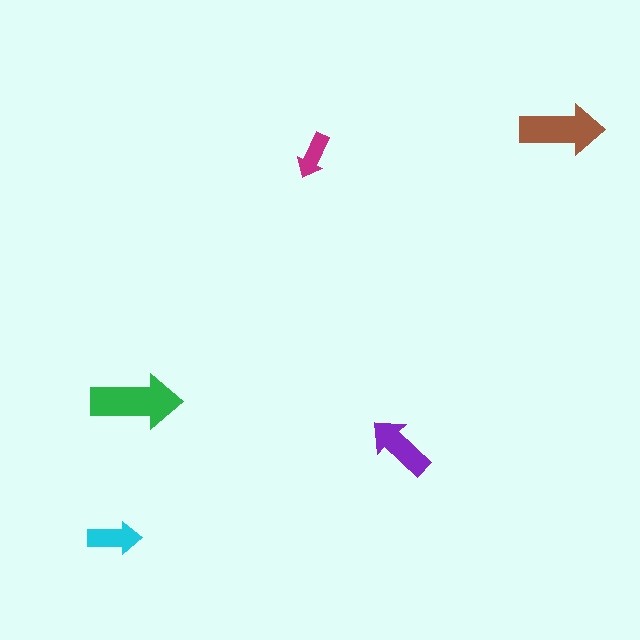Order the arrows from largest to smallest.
the green one, the brown one, the purple one, the cyan one, the magenta one.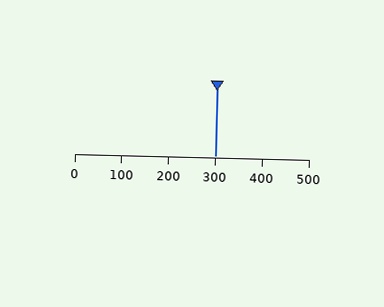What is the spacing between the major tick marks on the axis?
The major ticks are spaced 100 apart.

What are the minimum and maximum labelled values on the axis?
The axis runs from 0 to 500.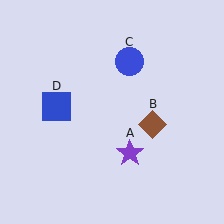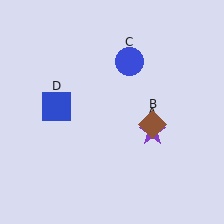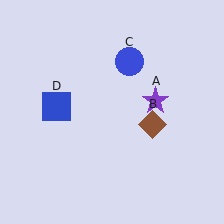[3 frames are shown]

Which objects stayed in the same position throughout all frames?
Brown diamond (object B) and blue circle (object C) and blue square (object D) remained stationary.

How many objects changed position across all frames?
1 object changed position: purple star (object A).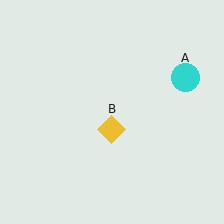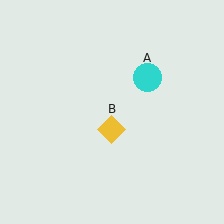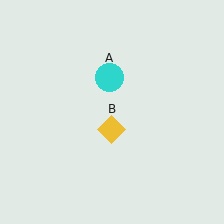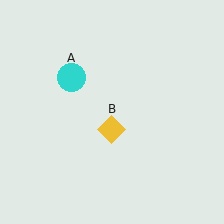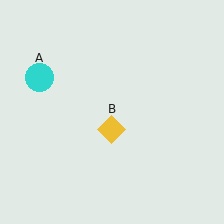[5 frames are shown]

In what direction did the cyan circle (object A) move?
The cyan circle (object A) moved left.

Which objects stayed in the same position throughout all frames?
Yellow diamond (object B) remained stationary.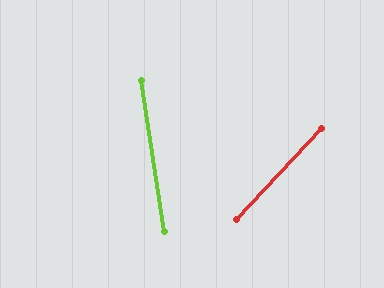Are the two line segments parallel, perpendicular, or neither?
Neither parallel nor perpendicular — they differ by about 51°.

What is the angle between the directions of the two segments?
Approximately 51 degrees.